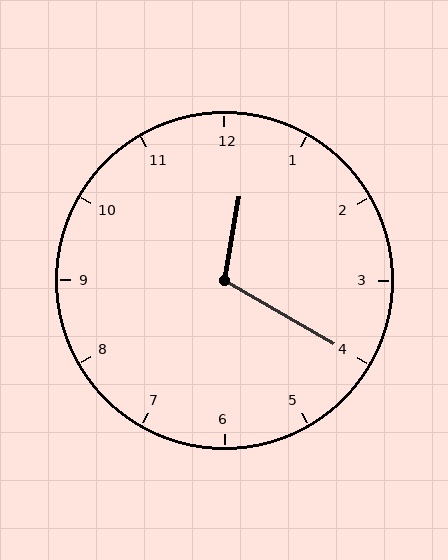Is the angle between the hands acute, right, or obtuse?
It is obtuse.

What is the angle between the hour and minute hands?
Approximately 110 degrees.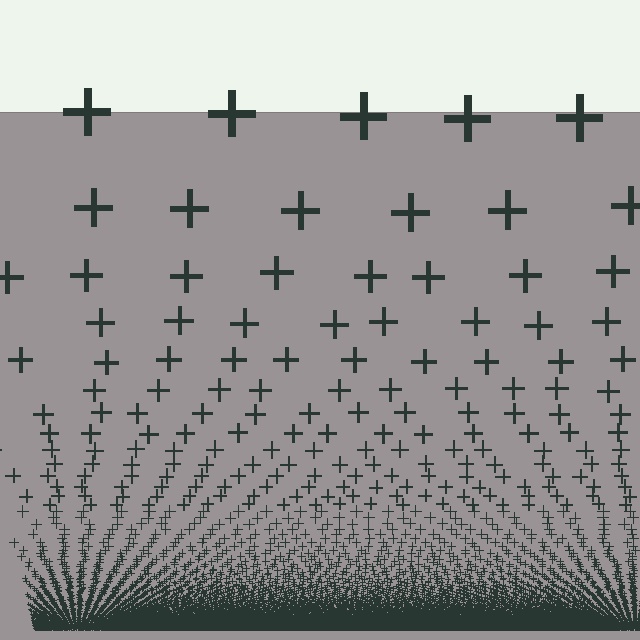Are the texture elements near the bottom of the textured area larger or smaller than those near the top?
Smaller. The gradient is inverted — elements near the bottom are smaller and denser.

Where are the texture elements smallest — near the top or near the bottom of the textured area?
Near the bottom.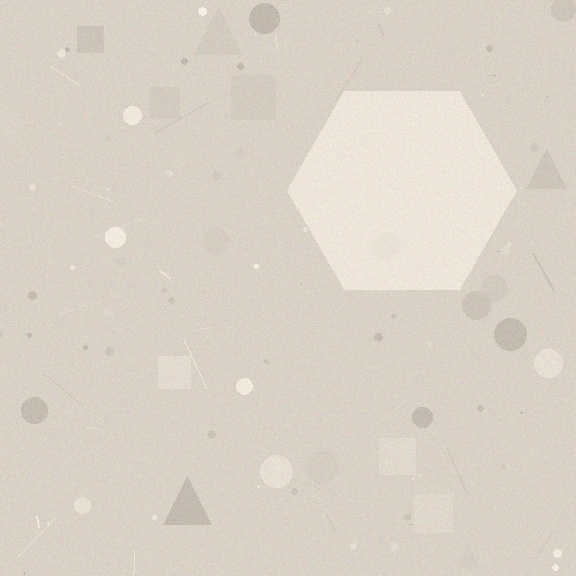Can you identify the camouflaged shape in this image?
The camouflaged shape is a hexagon.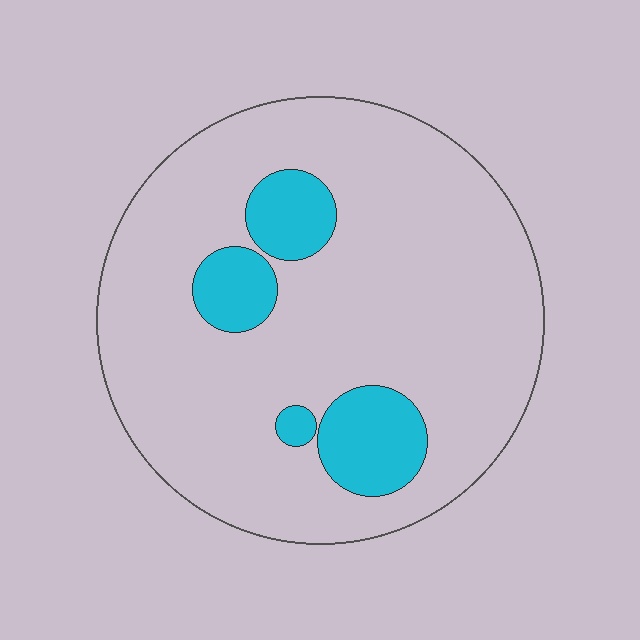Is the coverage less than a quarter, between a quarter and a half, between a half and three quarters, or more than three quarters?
Less than a quarter.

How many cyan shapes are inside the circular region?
4.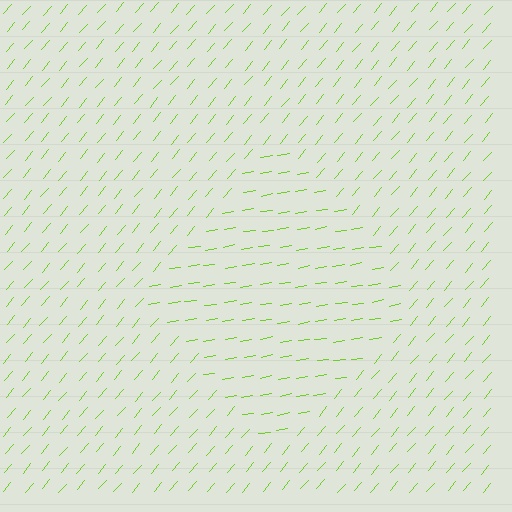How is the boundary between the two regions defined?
The boundary is defined purely by a change in line orientation (approximately 40 degrees difference). All lines are the same color and thickness.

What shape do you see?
I see a diamond.